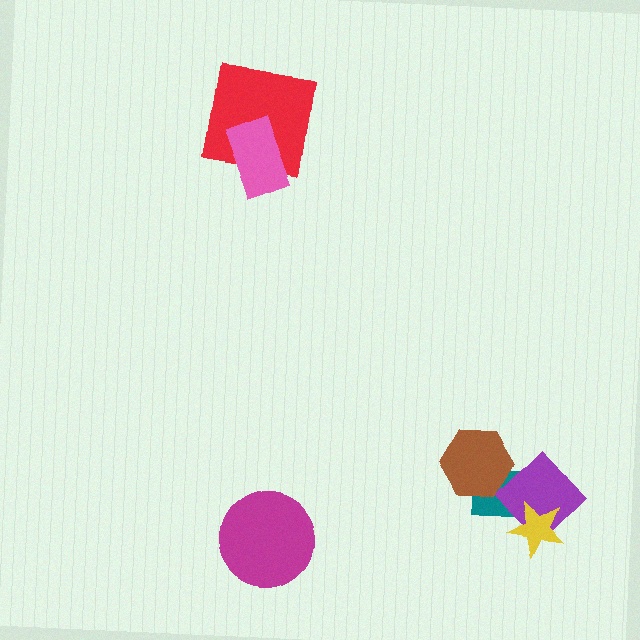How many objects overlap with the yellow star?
2 objects overlap with the yellow star.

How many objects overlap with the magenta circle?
0 objects overlap with the magenta circle.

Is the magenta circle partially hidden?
No, no other shape covers it.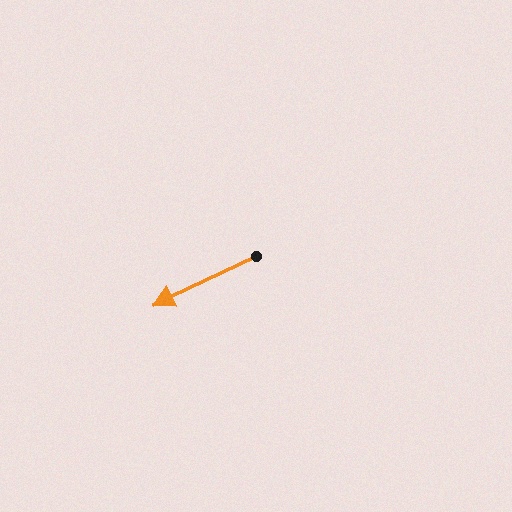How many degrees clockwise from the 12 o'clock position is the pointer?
Approximately 245 degrees.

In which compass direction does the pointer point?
Southwest.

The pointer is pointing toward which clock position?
Roughly 8 o'clock.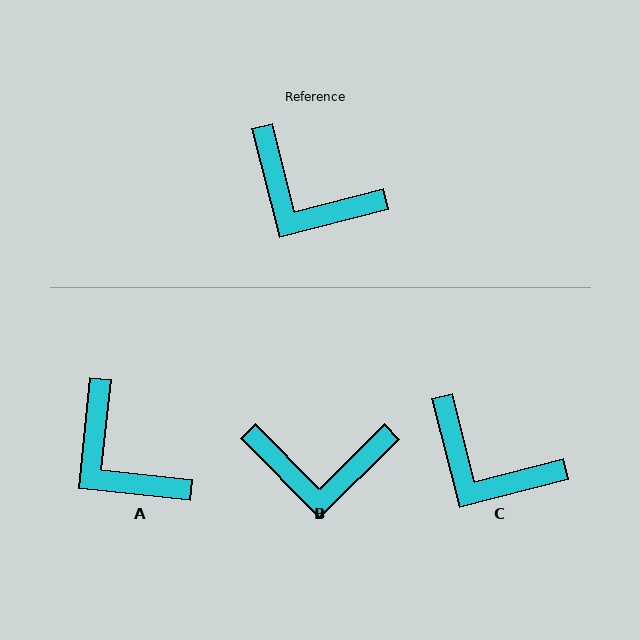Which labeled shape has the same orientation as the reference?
C.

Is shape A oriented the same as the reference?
No, it is off by about 20 degrees.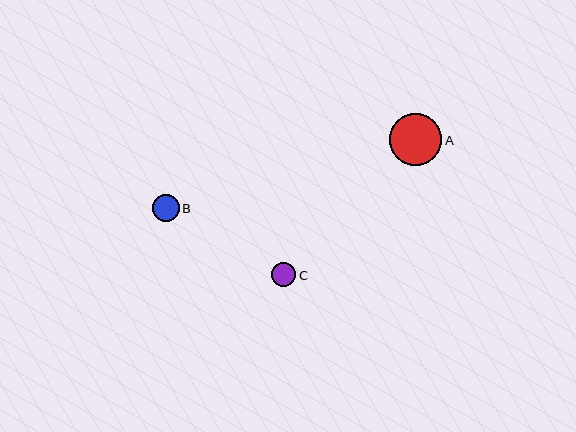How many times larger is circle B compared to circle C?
Circle B is approximately 1.1 times the size of circle C.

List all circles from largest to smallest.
From largest to smallest: A, B, C.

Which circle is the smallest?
Circle C is the smallest with a size of approximately 24 pixels.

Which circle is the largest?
Circle A is the largest with a size of approximately 52 pixels.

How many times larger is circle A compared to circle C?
Circle A is approximately 2.1 times the size of circle C.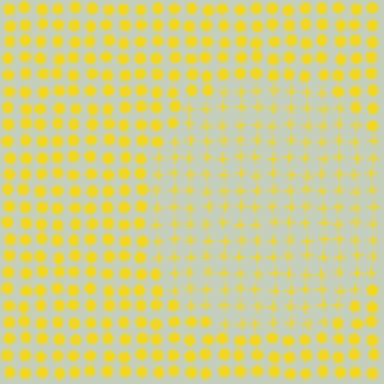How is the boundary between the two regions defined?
The boundary is defined by a change in element shape: plus signs inside vs. circles outside. All elements share the same color and spacing.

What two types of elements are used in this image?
The image uses plus signs inside the circle region and circles outside it.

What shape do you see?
I see a circle.